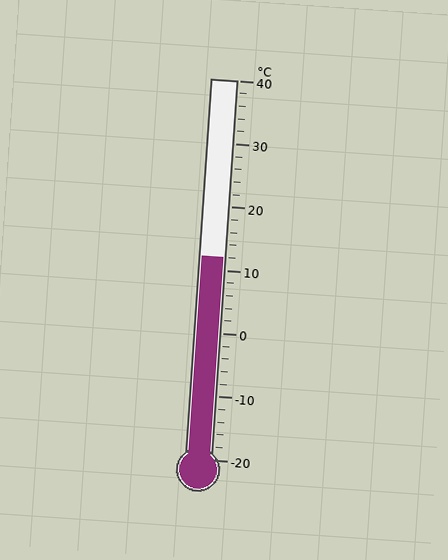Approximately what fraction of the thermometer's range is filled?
The thermometer is filled to approximately 55% of its range.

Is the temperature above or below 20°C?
The temperature is below 20°C.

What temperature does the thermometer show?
The thermometer shows approximately 12°C.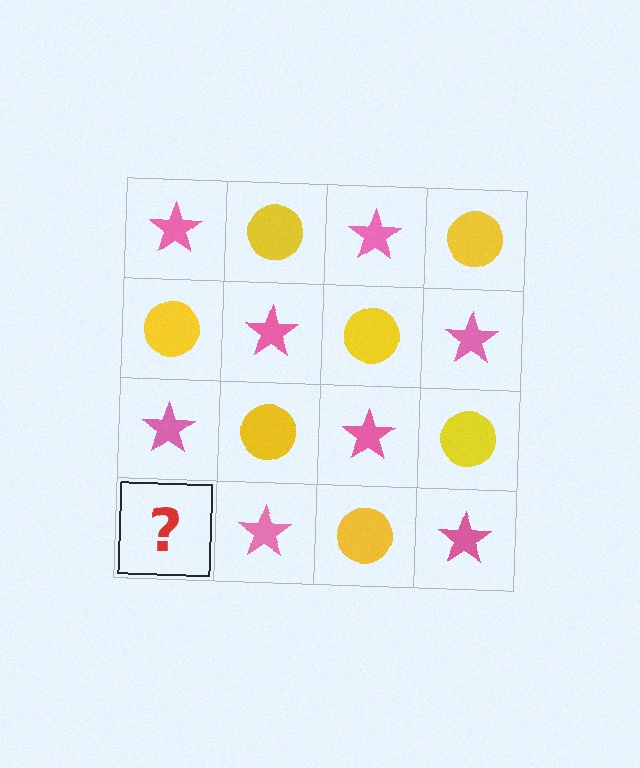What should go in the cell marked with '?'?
The missing cell should contain a yellow circle.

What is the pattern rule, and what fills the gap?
The rule is that it alternates pink star and yellow circle in a checkerboard pattern. The gap should be filled with a yellow circle.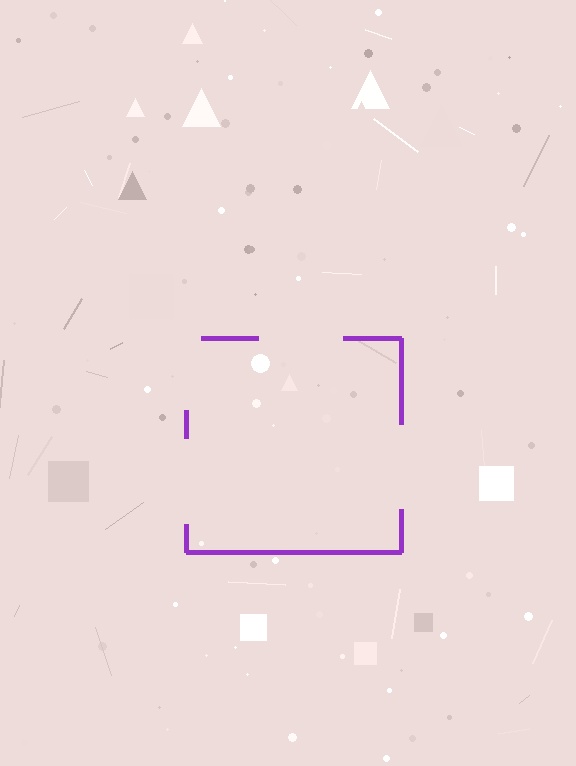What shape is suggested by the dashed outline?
The dashed outline suggests a square.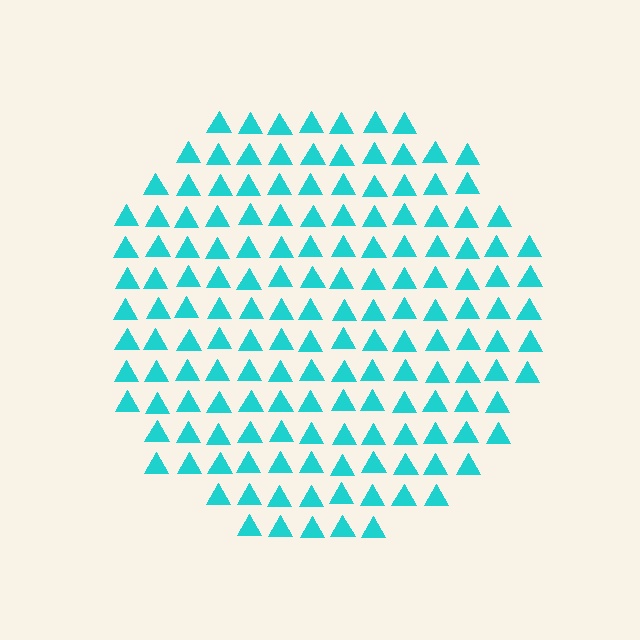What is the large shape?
The large shape is a circle.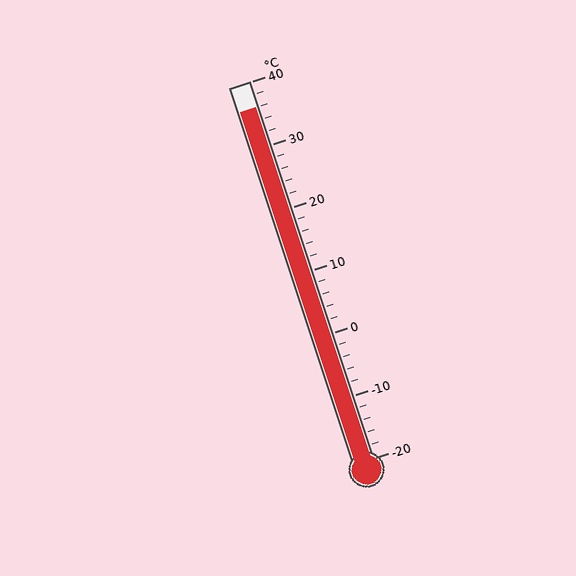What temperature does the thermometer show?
The thermometer shows approximately 36°C.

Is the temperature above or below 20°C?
The temperature is above 20°C.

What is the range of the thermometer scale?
The thermometer scale ranges from -20°C to 40°C.